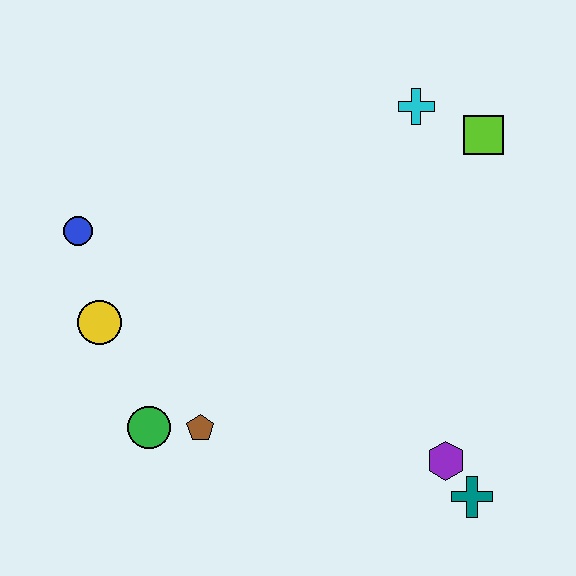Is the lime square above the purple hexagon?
Yes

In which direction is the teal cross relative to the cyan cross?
The teal cross is below the cyan cross.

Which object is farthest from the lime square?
The green circle is farthest from the lime square.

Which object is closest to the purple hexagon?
The teal cross is closest to the purple hexagon.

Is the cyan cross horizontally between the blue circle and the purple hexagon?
Yes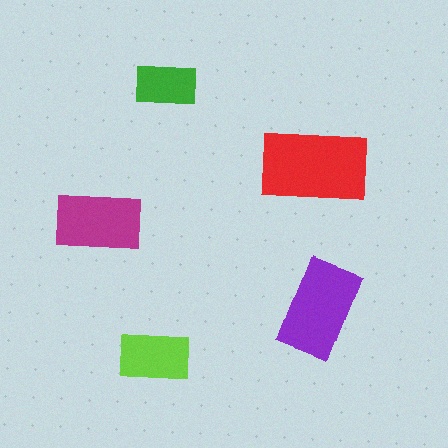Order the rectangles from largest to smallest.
the red one, the purple one, the magenta one, the lime one, the green one.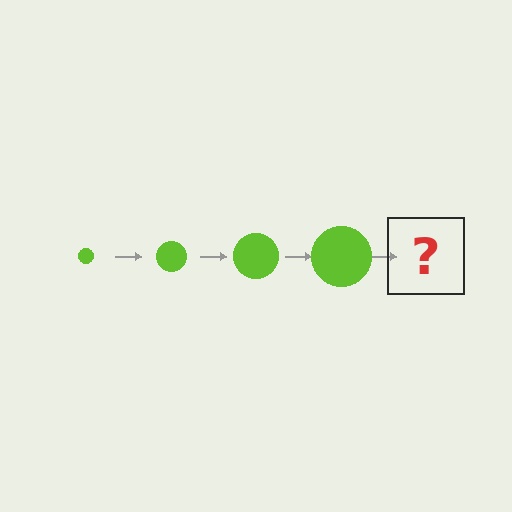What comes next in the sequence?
The next element should be a lime circle, larger than the previous one.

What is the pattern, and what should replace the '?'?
The pattern is that the circle gets progressively larger each step. The '?' should be a lime circle, larger than the previous one.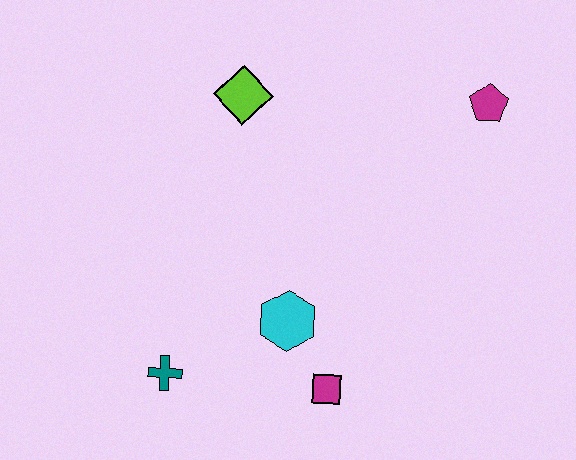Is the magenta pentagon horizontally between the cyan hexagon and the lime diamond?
No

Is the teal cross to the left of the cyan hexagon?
Yes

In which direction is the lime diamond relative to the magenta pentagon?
The lime diamond is to the left of the magenta pentagon.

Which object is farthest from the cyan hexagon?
The magenta pentagon is farthest from the cyan hexagon.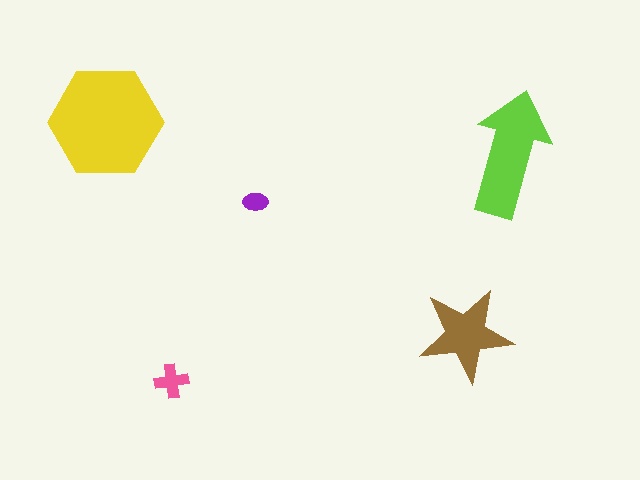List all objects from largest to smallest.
The yellow hexagon, the lime arrow, the brown star, the pink cross, the purple ellipse.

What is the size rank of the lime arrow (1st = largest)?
2nd.